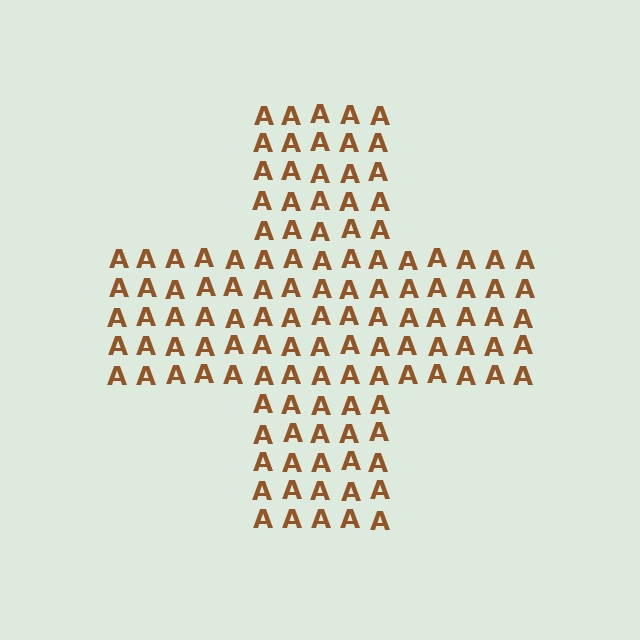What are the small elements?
The small elements are letter A's.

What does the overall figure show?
The overall figure shows a cross.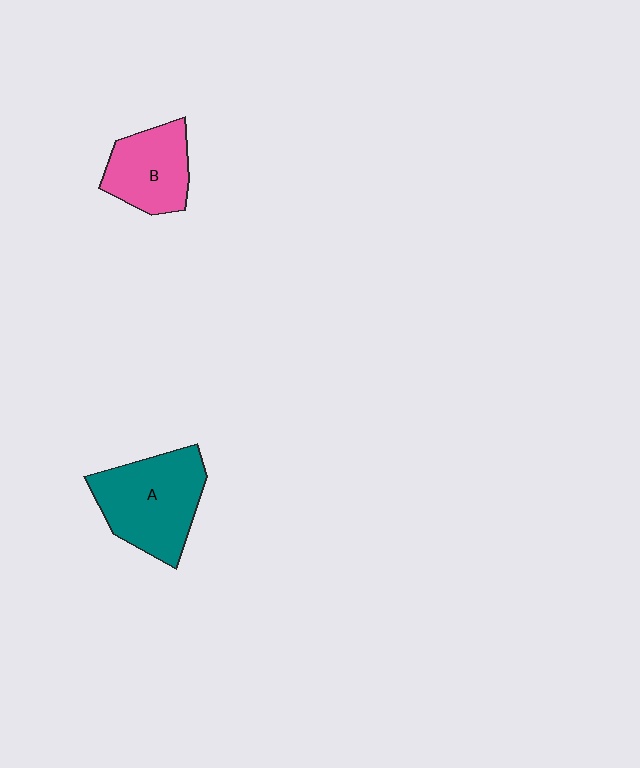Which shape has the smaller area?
Shape B (pink).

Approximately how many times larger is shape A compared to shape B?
Approximately 1.4 times.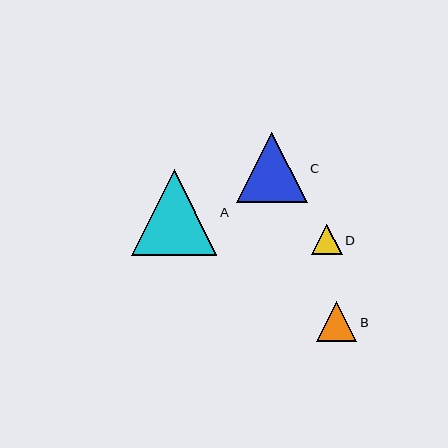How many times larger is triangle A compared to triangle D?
Triangle A is approximately 2.8 times the size of triangle D.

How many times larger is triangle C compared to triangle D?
Triangle C is approximately 2.3 times the size of triangle D.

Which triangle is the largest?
Triangle A is the largest with a size of approximately 85 pixels.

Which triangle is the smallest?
Triangle D is the smallest with a size of approximately 30 pixels.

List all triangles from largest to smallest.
From largest to smallest: A, C, B, D.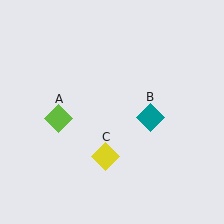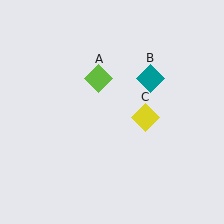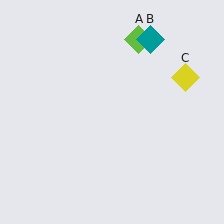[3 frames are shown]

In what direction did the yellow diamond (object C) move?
The yellow diamond (object C) moved up and to the right.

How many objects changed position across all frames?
3 objects changed position: lime diamond (object A), teal diamond (object B), yellow diamond (object C).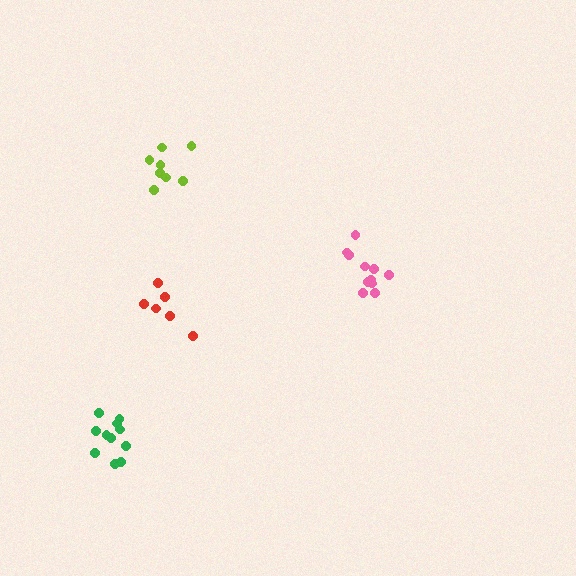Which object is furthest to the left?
The green cluster is leftmost.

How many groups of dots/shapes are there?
There are 4 groups.